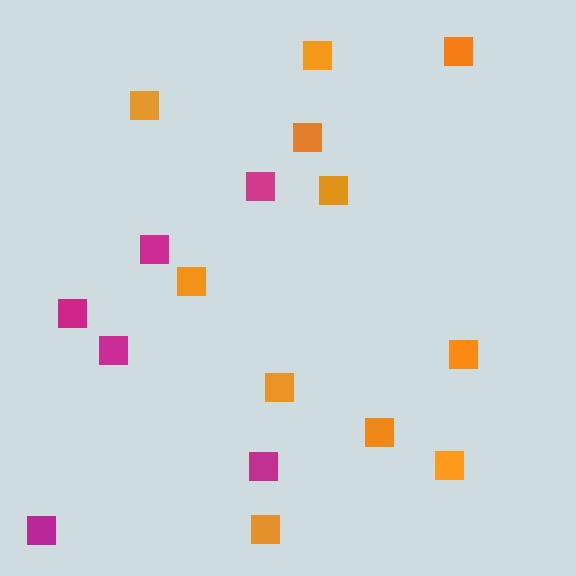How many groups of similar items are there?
There are 2 groups: one group of orange squares (11) and one group of magenta squares (6).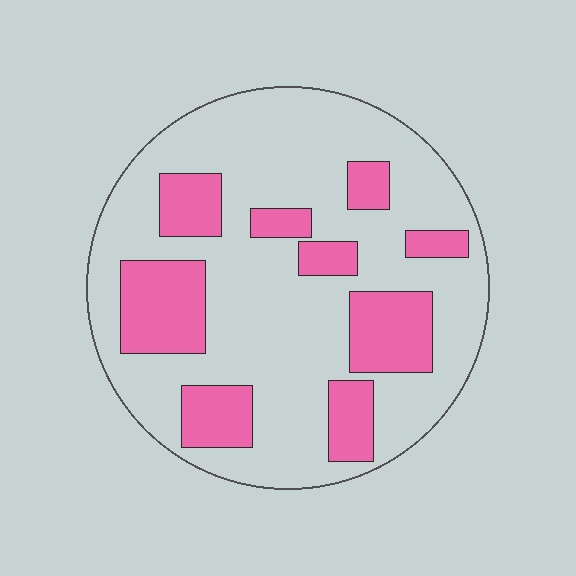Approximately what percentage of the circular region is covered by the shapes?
Approximately 25%.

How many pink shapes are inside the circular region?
9.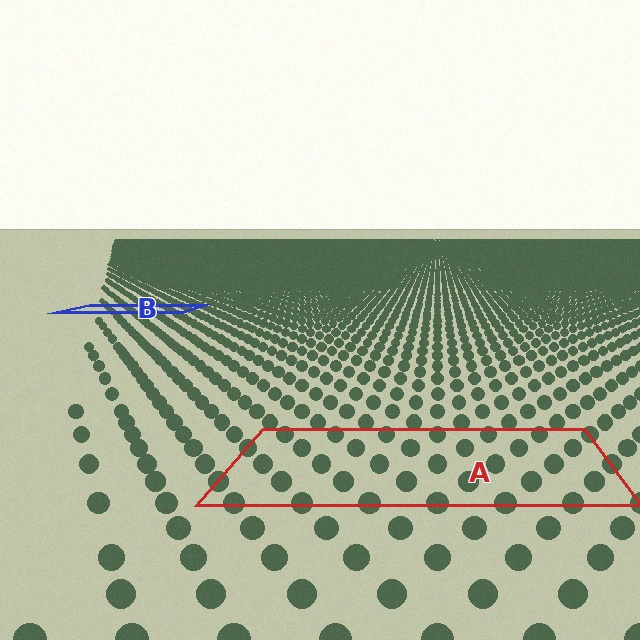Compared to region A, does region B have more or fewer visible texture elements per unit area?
Region B has more texture elements per unit area — they are packed more densely because it is farther away.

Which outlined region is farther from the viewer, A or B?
Region B is farther from the viewer — the texture elements inside it appear smaller and more densely packed.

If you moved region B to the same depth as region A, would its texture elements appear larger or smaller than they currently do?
They would appear larger. At a closer depth, the same texture elements are projected at a bigger on-screen size.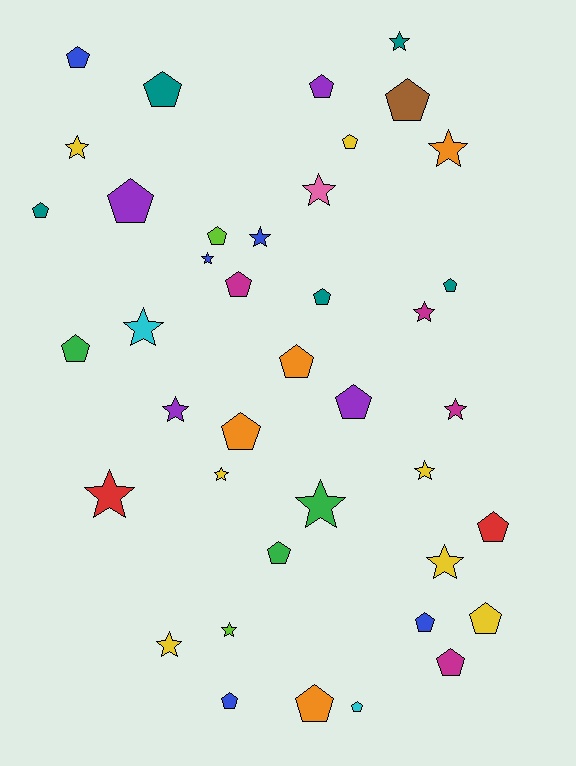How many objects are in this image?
There are 40 objects.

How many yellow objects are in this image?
There are 7 yellow objects.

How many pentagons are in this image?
There are 23 pentagons.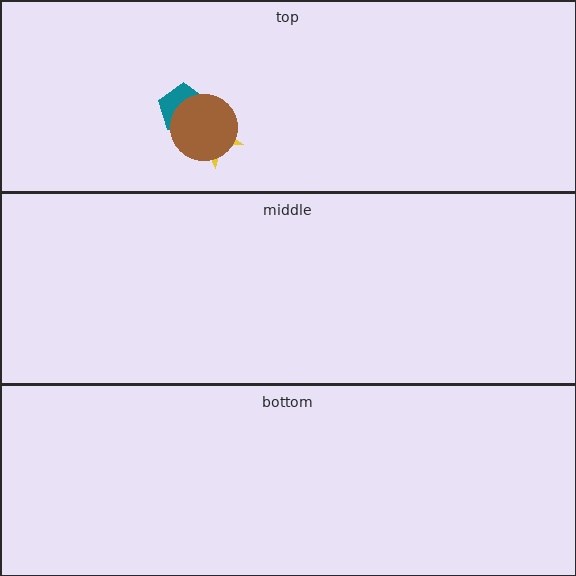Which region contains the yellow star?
The top region.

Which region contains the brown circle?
The top region.